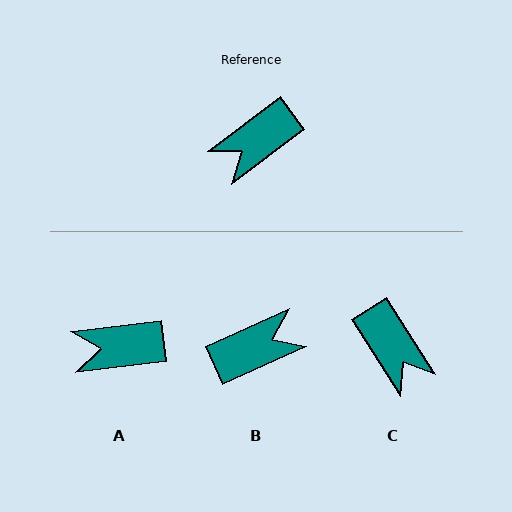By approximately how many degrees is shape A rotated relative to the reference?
Approximately 30 degrees clockwise.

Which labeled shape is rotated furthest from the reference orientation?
B, about 168 degrees away.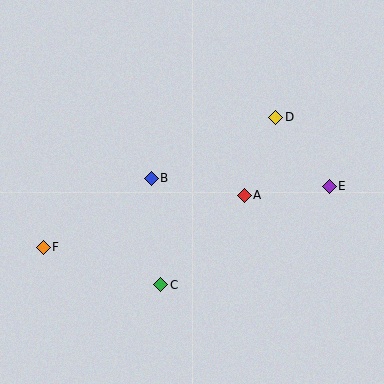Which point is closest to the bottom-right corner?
Point E is closest to the bottom-right corner.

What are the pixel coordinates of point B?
Point B is at (151, 178).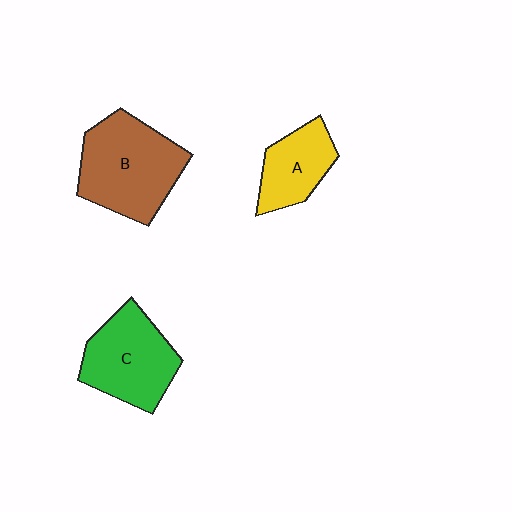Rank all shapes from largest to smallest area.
From largest to smallest: B (brown), C (green), A (yellow).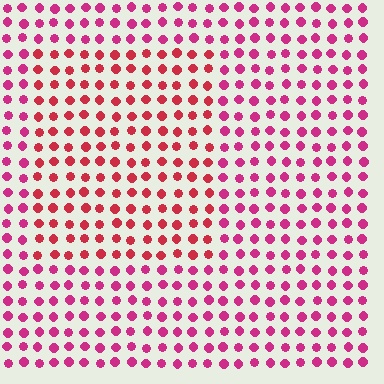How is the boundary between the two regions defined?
The boundary is defined purely by a slight shift in hue (about 26 degrees). Spacing, size, and orientation are identical on both sides.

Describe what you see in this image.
The image is filled with small magenta elements in a uniform arrangement. A rectangle-shaped region is visible where the elements are tinted to a slightly different hue, forming a subtle color boundary.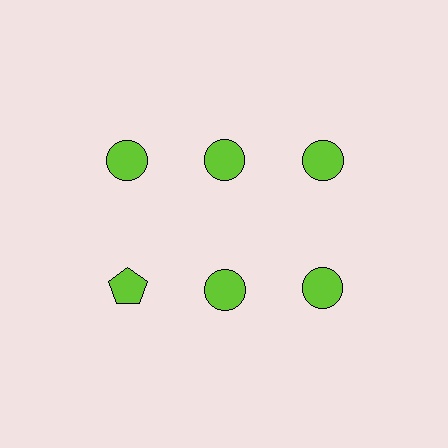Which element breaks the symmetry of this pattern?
The lime pentagon in the second row, leftmost column breaks the symmetry. All other shapes are lime circles.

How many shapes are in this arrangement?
There are 6 shapes arranged in a grid pattern.